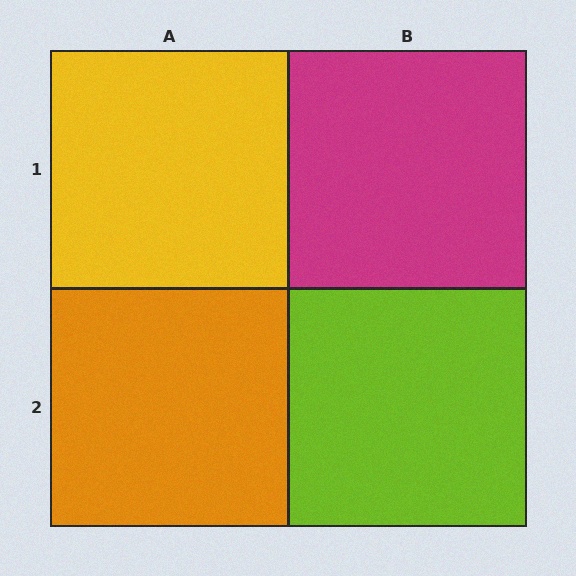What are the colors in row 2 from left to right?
Orange, lime.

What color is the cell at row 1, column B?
Magenta.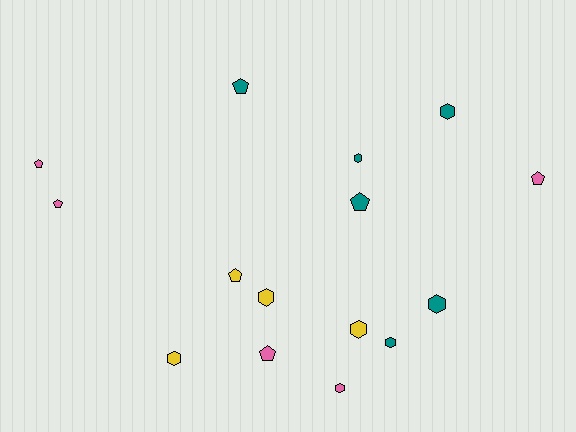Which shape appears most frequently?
Hexagon, with 8 objects.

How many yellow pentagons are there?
There is 1 yellow pentagon.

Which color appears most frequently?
Teal, with 6 objects.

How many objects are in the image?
There are 15 objects.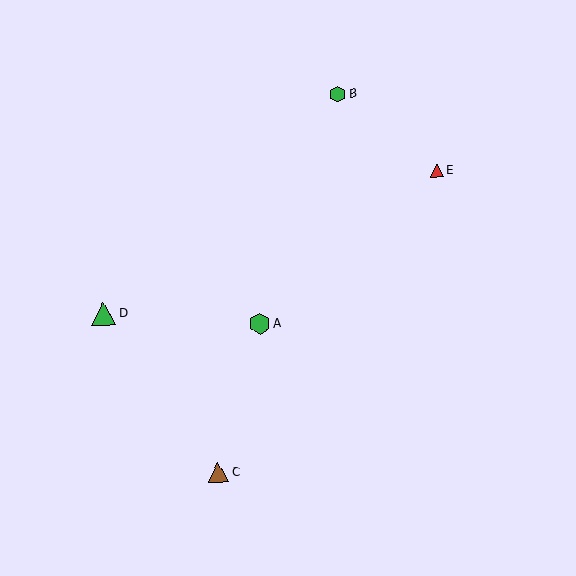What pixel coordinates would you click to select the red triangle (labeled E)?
Click at (436, 171) to select the red triangle E.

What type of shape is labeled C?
Shape C is a brown triangle.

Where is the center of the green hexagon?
The center of the green hexagon is at (260, 324).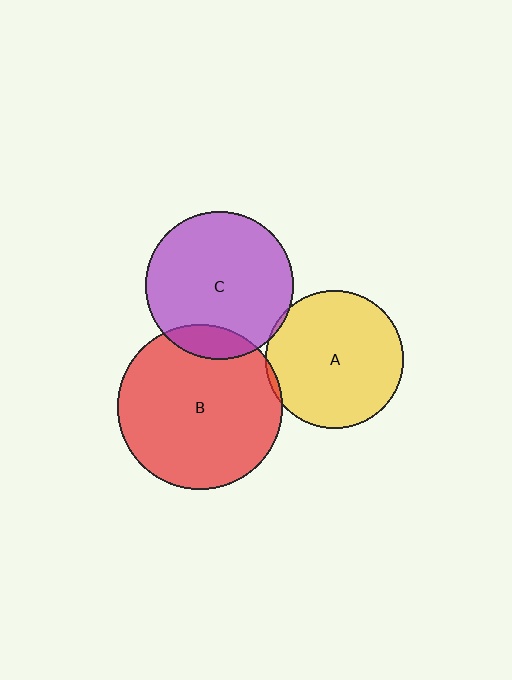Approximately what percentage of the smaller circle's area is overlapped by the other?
Approximately 5%.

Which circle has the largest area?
Circle B (red).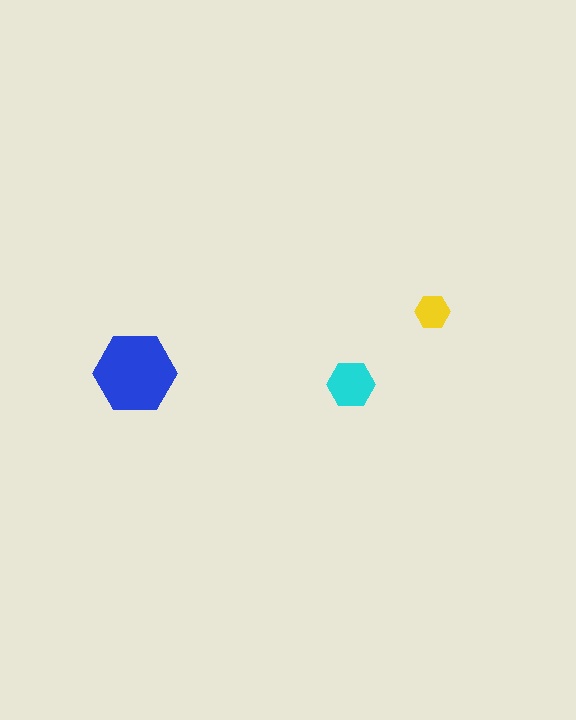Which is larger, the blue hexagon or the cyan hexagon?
The blue one.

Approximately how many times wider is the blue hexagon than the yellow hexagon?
About 2.5 times wider.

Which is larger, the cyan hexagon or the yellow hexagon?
The cyan one.